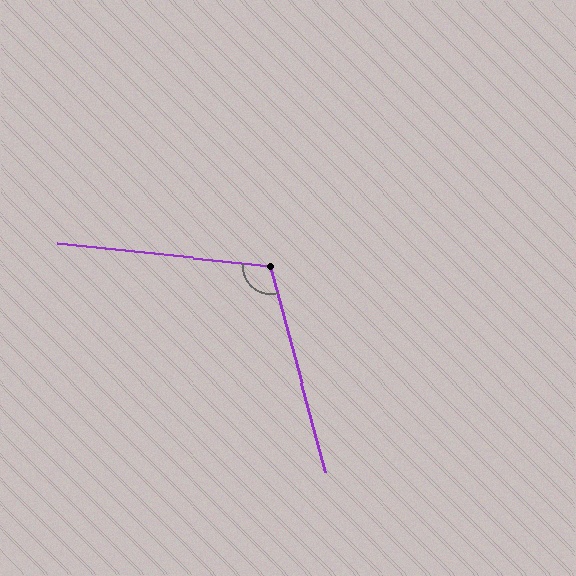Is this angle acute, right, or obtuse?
It is obtuse.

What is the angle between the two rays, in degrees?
Approximately 111 degrees.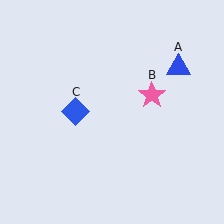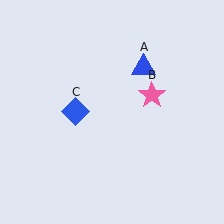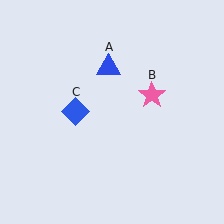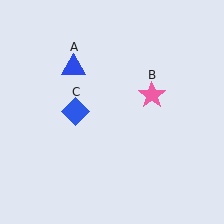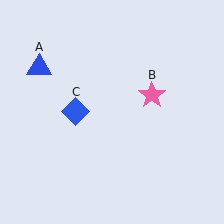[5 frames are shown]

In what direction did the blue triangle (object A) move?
The blue triangle (object A) moved left.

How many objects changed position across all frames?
1 object changed position: blue triangle (object A).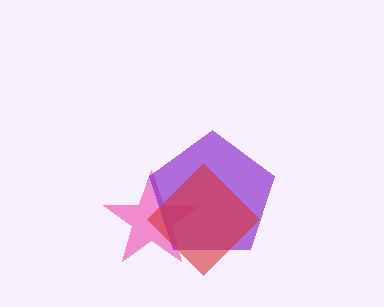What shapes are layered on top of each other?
The layered shapes are: a pink star, a purple pentagon, a red diamond.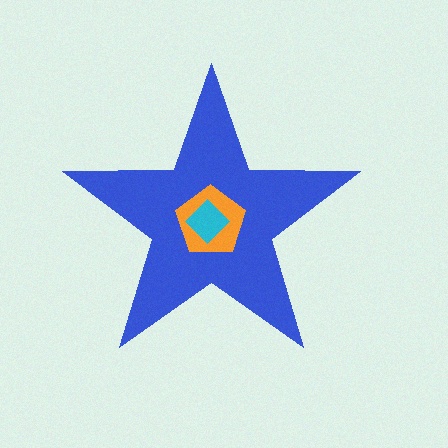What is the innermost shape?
The cyan diamond.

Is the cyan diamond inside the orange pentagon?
Yes.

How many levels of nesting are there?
3.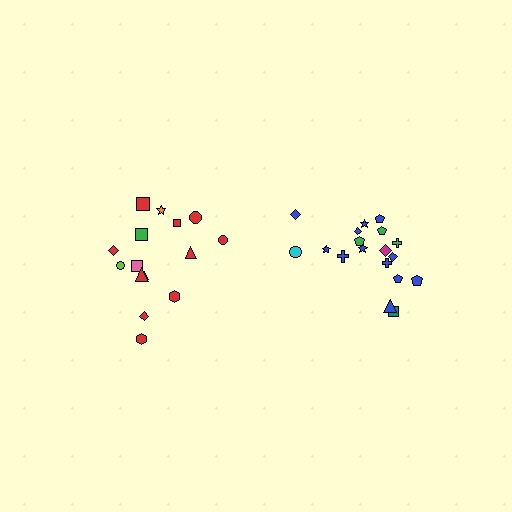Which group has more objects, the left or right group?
The right group.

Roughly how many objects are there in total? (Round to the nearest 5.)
Roughly 35 objects in total.